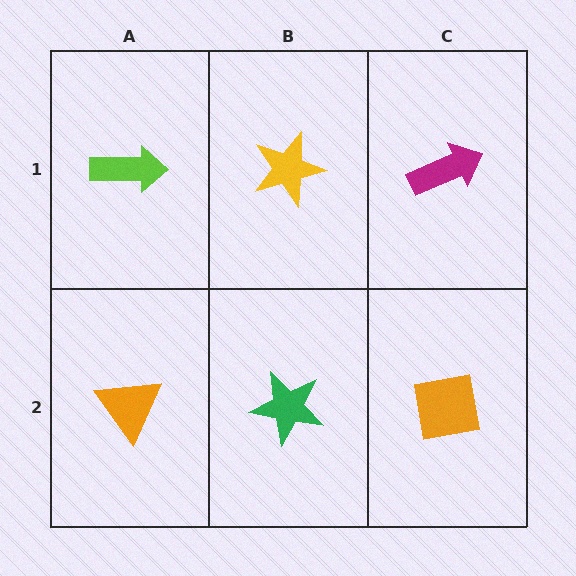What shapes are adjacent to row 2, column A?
A lime arrow (row 1, column A), a green star (row 2, column B).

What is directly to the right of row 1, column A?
A yellow star.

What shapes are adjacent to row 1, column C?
An orange square (row 2, column C), a yellow star (row 1, column B).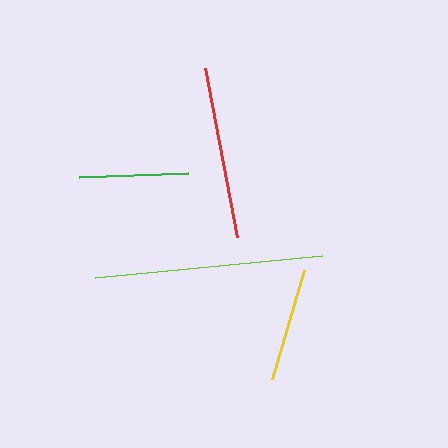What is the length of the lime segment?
The lime segment is approximately 228 pixels long.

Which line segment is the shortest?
The green line is the shortest at approximately 110 pixels.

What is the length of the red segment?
The red segment is approximately 172 pixels long.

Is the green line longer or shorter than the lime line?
The lime line is longer than the green line.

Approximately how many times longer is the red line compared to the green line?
The red line is approximately 1.6 times the length of the green line.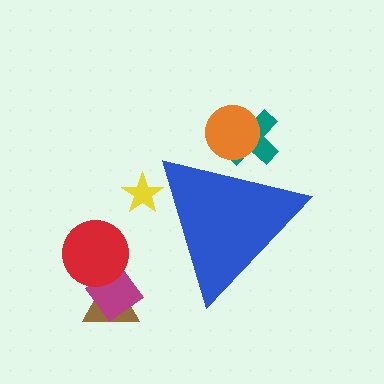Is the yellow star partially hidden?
Yes, the yellow star is partially hidden behind the blue triangle.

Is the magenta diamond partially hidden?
No, the magenta diamond is fully visible.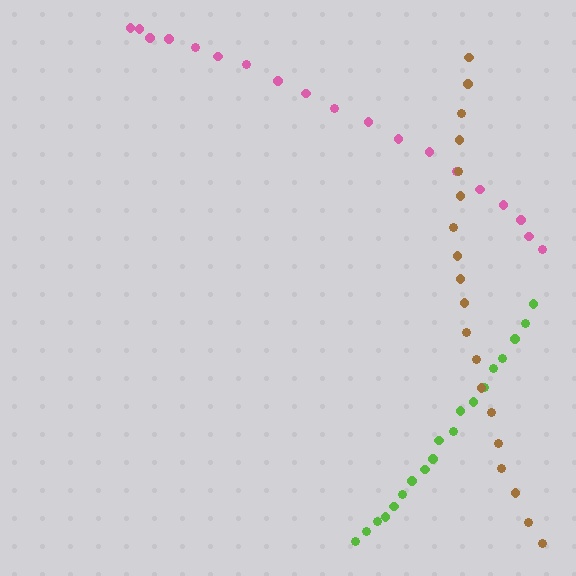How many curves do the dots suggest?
There are 3 distinct paths.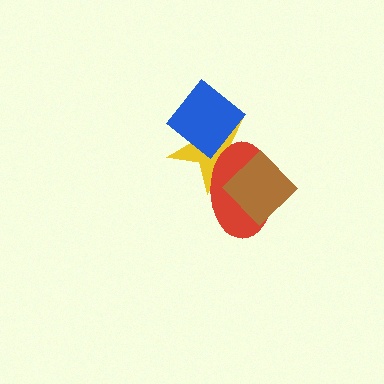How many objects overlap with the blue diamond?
1 object overlaps with the blue diamond.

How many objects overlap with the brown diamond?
2 objects overlap with the brown diamond.